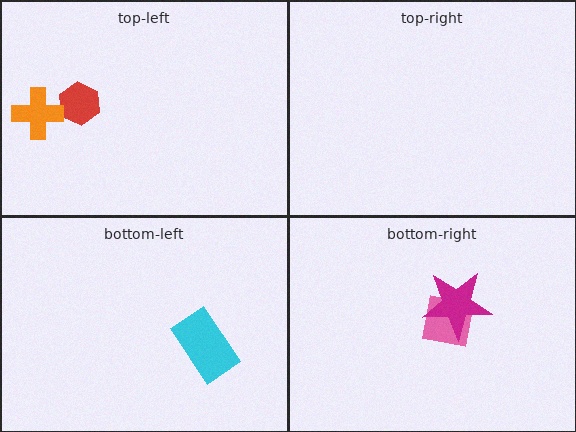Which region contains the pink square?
The bottom-right region.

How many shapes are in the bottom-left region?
1.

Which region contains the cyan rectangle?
The bottom-left region.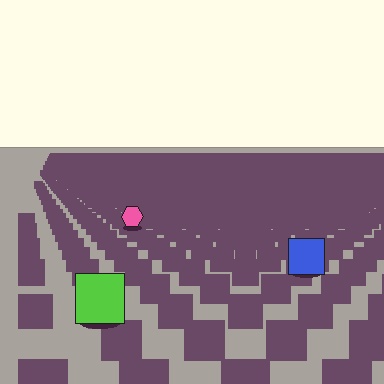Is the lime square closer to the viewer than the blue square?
Yes. The lime square is closer — you can tell from the texture gradient: the ground texture is coarser near it.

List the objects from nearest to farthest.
From nearest to farthest: the lime square, the blue square, the pink hexagon.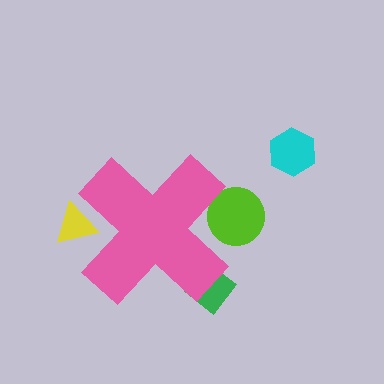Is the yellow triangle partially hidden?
Yes, the yellow triangle is partially hidden behind the pink cross.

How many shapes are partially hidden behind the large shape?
3 shapes are partially hidden.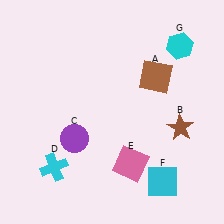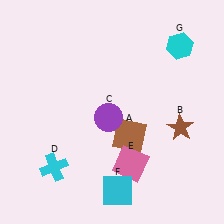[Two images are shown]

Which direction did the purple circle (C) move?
The purple circle (C) moved right.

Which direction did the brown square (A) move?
The brown square (A) moved down.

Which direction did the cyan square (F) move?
The cyan square (F) moved left.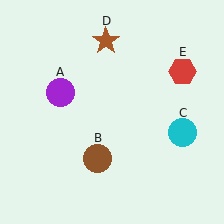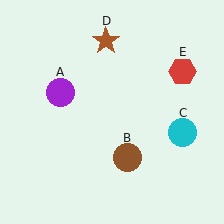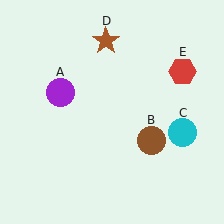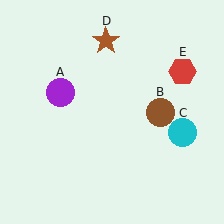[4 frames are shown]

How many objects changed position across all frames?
1 object changed position: brown circle (object B).